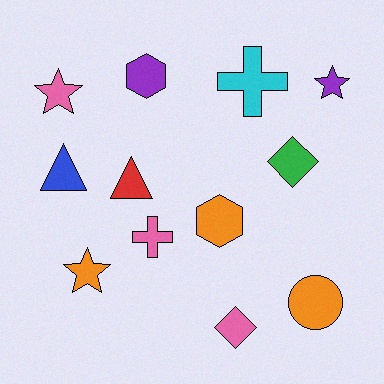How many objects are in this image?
There are 12 objects.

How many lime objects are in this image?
There are no lime objects.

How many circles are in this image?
There is 1 circle.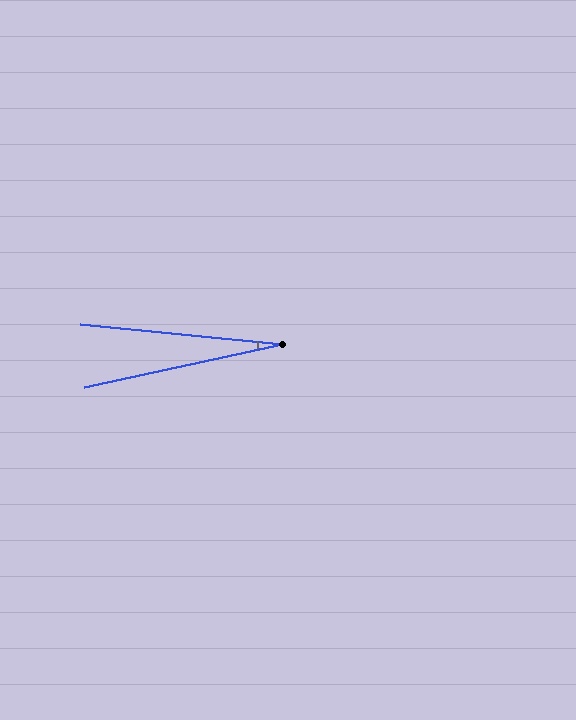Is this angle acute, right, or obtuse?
It is acute.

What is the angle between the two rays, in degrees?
Approximately 18 degrees.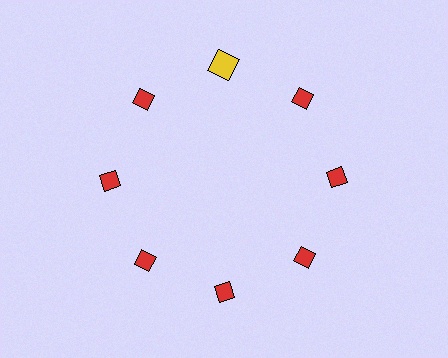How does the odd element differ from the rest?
It differs in both color (yellow instead of red) and shape (square instead of diamond).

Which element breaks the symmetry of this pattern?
The yellow square at roughly the 12 o'clock position breaks the symmetry. All other shapes are red diamonds.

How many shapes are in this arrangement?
There are 8 shapes arranged in a ring pattern.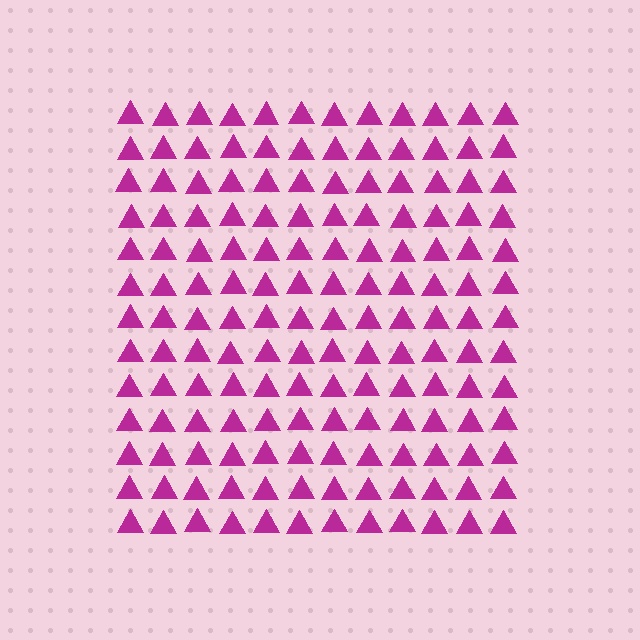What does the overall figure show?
The overall figure shows a square.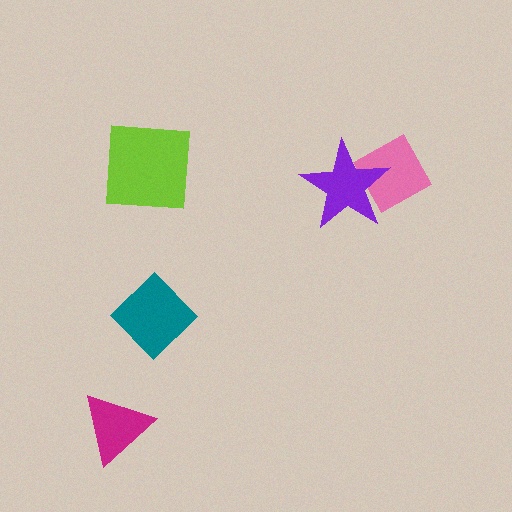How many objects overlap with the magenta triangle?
0 objects overlap with the magenta triangle.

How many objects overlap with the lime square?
0 objects overlap with the lime square.